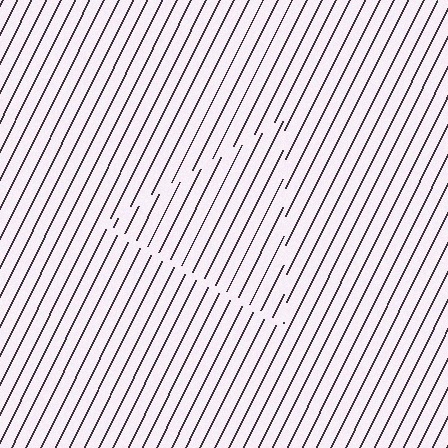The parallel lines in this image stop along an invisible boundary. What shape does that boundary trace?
An illusory triangle. The interior of the shape contains the same grating, shifted by half a period — the contour is defined by the phase discontinuity where line-ends from the inner and outer gratings abut.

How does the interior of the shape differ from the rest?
The interior of the shape contains the same grating, shifted by half a period — the contour is defined by the phase discontinuity where line-ends from the inner and outer gratings abut.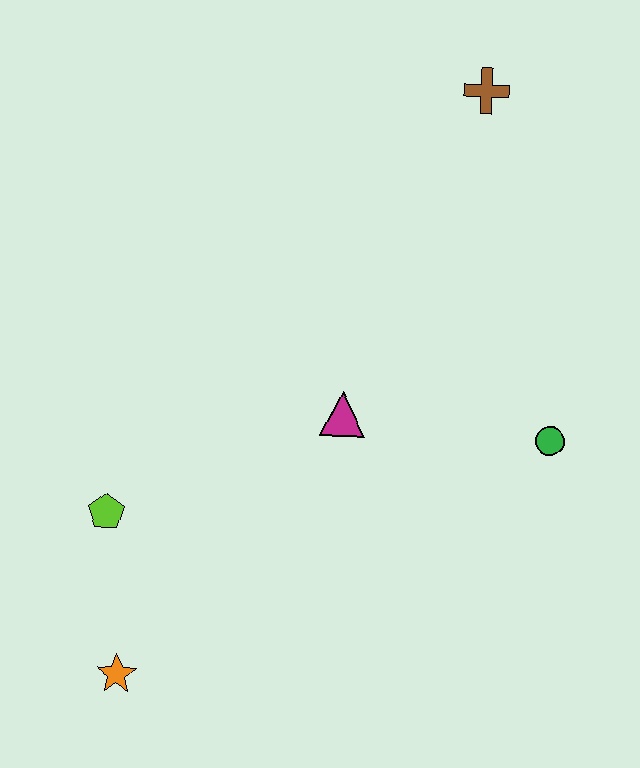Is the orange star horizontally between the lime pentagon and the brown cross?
Yes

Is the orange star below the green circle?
Yes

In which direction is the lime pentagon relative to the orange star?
The lime pentagon is above the orange star.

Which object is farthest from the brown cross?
The orange star is farthest from the brown cross.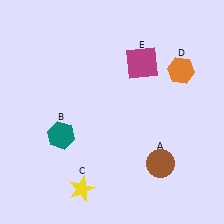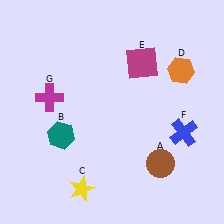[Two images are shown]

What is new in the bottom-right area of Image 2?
A blue cross (F) was added in the bottom-right area of Image 2.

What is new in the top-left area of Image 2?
A magenta cross (G) was added in the top-left area of Image 2.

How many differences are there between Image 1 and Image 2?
There are 2 differences between the two images.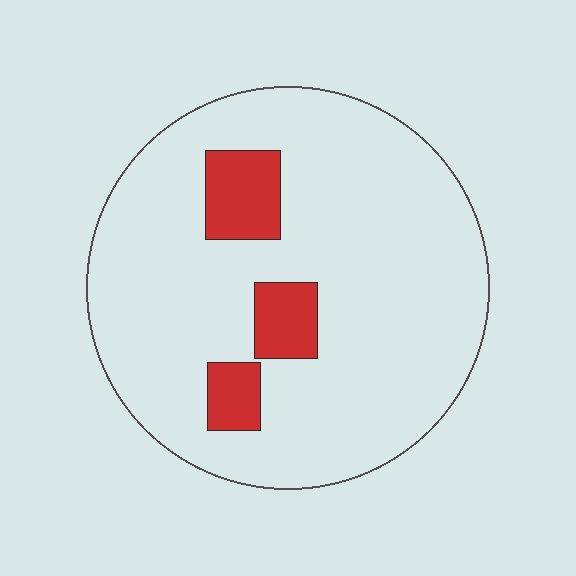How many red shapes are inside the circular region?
3.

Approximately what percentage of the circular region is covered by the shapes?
Approximately 10%.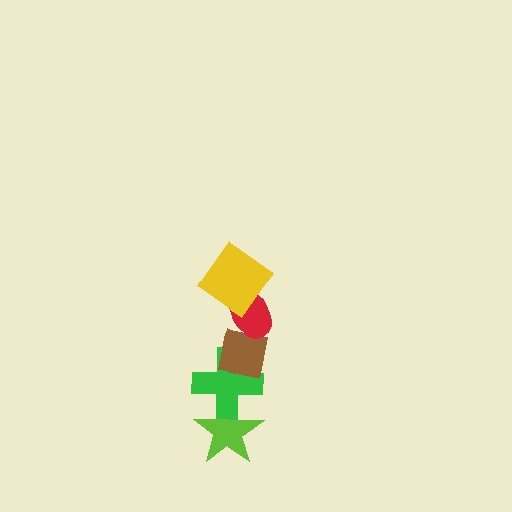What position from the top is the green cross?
The green cross is 4th from the top.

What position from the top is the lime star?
The lime star is 5th from the top.